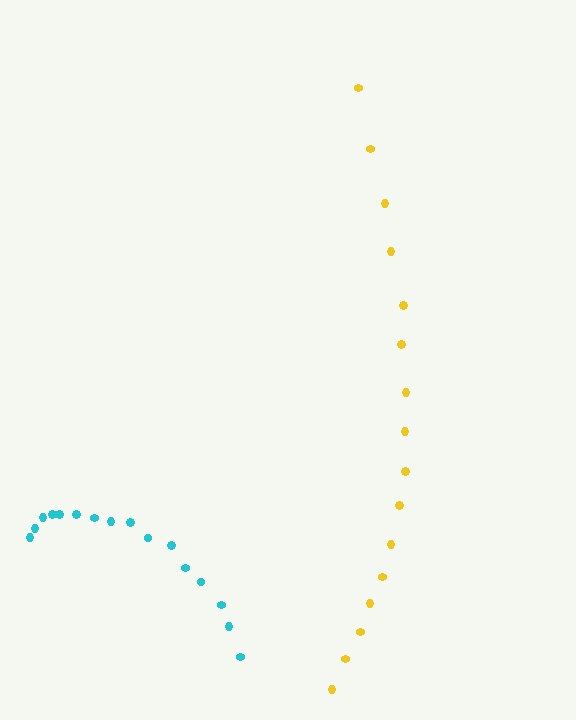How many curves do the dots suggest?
There are 2 distinct paths.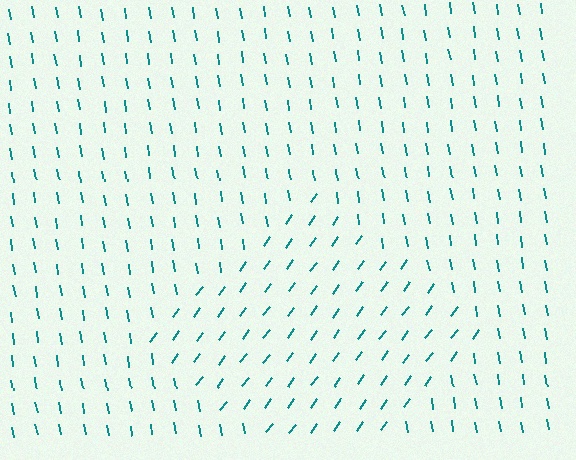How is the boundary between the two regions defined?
The boundary is defined purely by a change in line orientation (approximately 45 degrees difference). All lines are the same color and thickness.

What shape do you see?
I see a diamond.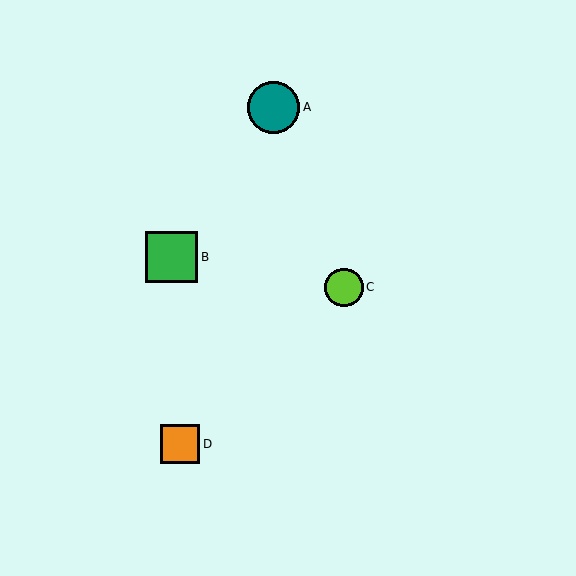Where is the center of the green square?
The center of the green square is at (172, 257).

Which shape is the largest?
The teal circle (labeled A) is the largest.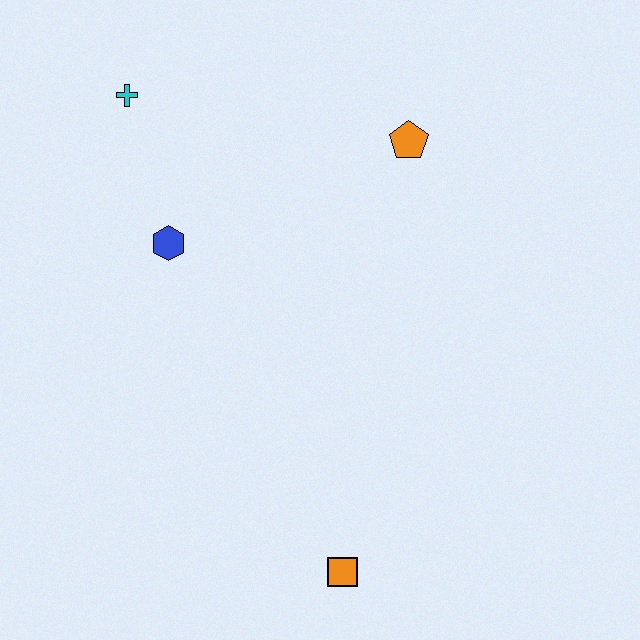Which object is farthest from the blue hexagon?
The orange square is farthest from the blue hexagon.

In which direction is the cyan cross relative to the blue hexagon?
The cyan cross is above the blue hexagon.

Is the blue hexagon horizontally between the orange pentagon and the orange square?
No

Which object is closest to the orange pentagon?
The blue hexagon is closest to the orange pentagon.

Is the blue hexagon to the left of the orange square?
Yes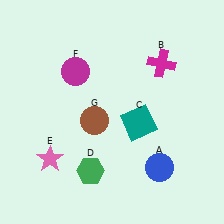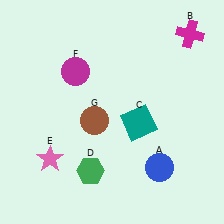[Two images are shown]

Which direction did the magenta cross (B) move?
The magenta cross (B) moved up.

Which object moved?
The magenta cross (B) moved up.